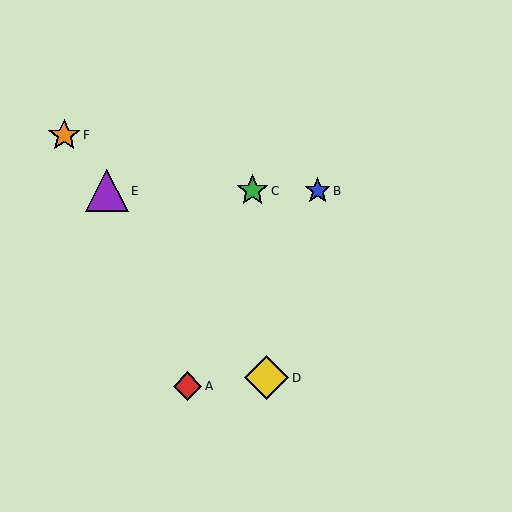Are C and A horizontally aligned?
No, C is at y≈191 and A is at y≈386.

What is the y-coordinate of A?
Object A is at y≈386.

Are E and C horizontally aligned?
Yes, both are at y≈191.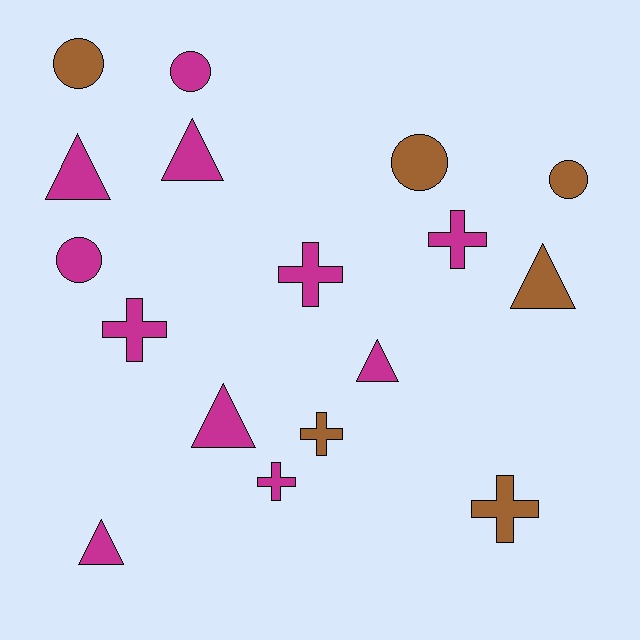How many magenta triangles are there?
There are 5 magenta triangles.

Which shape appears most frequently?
Triangle, with 6 objects.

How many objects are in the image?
There are 17 objects.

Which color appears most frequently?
Magenta, with 11 objects.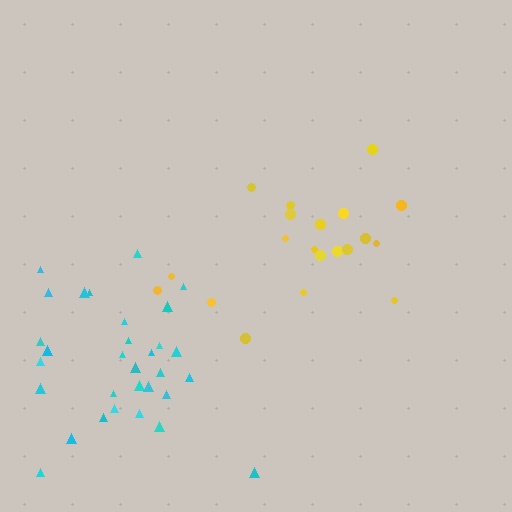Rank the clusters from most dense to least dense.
yellow, cyan.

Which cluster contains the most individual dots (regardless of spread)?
Cyan (31).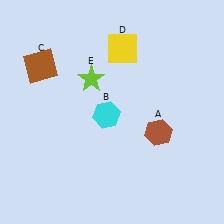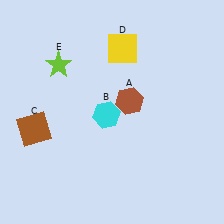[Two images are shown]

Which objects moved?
The objects that moved are: the brown hexagon (A), the brown square (C), the lime star (E).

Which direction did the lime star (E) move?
The lime star (E) moved left.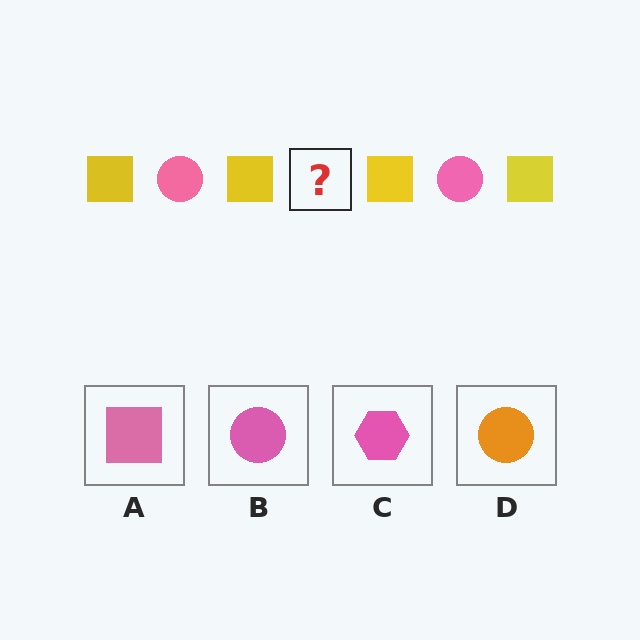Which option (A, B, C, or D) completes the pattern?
B.